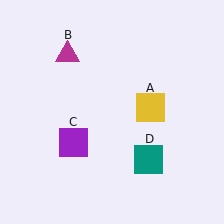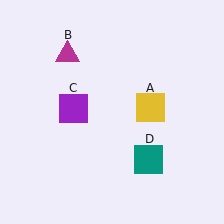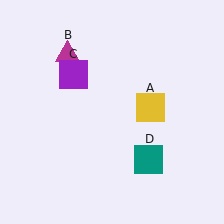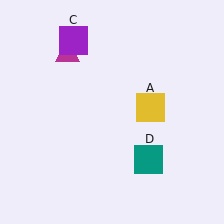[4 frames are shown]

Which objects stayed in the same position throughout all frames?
Yellow square (object A) and magenta triangle (object B) and teal square (object D) remained stationary.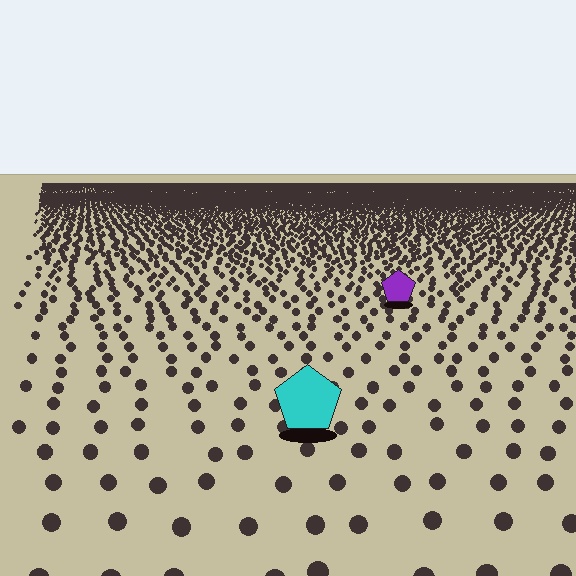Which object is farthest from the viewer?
The purple pentagon is farthest from the viewer. It appears smaller and the ground texture around it is denser.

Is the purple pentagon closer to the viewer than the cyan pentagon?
No. The cyan pentagon is closer — you can tell from the texture gradient: the ground texture is coarser near it.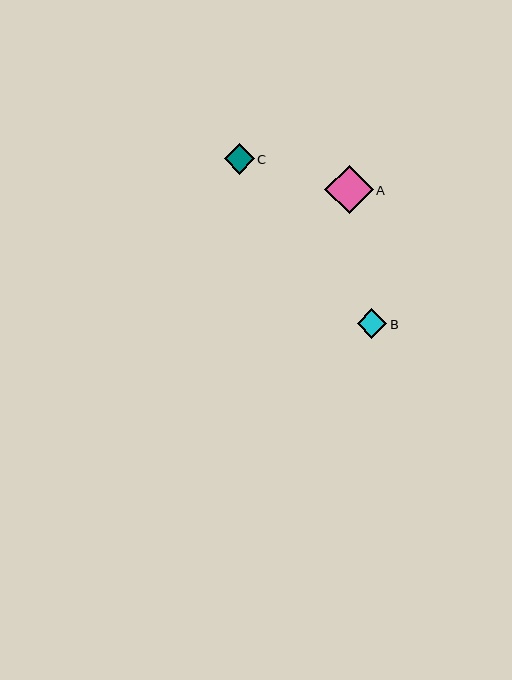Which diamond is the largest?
Diamond A is the largest with a size of approximately 49 pixels.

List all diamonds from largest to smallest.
From largest to smallest: A, C, B.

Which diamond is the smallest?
Diamond B is the smallest with a size of approximately 30 pixels.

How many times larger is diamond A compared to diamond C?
Diamond A is approximately 1.6 times the size of diamond C.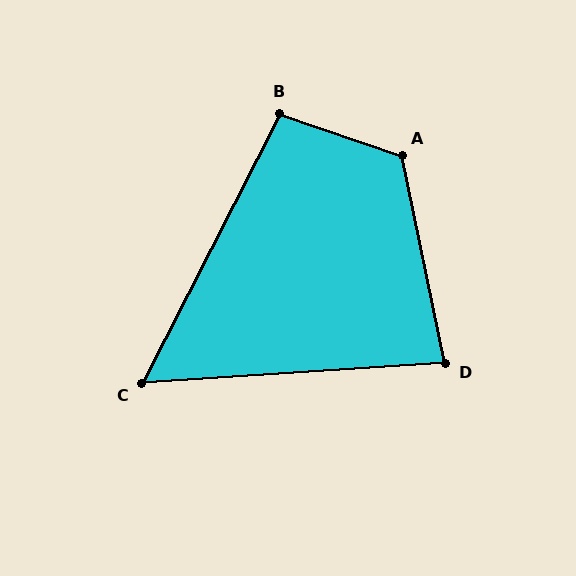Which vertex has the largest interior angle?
A, at approximately 121 degrees.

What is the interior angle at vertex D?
Approximately 82 degrees (acute).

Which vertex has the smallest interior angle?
C, at approximately 59 degrees.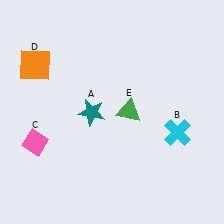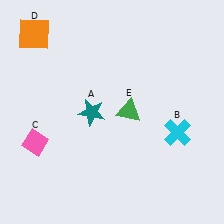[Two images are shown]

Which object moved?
The orange square (D) moved up.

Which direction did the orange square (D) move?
The orange square (D) moved up.